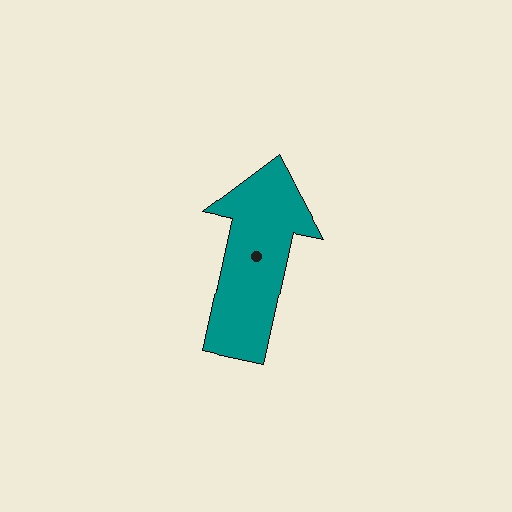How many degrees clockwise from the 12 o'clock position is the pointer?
Approximately 12 degrees.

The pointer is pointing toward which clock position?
Roughly 12 o'clock.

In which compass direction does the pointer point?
North.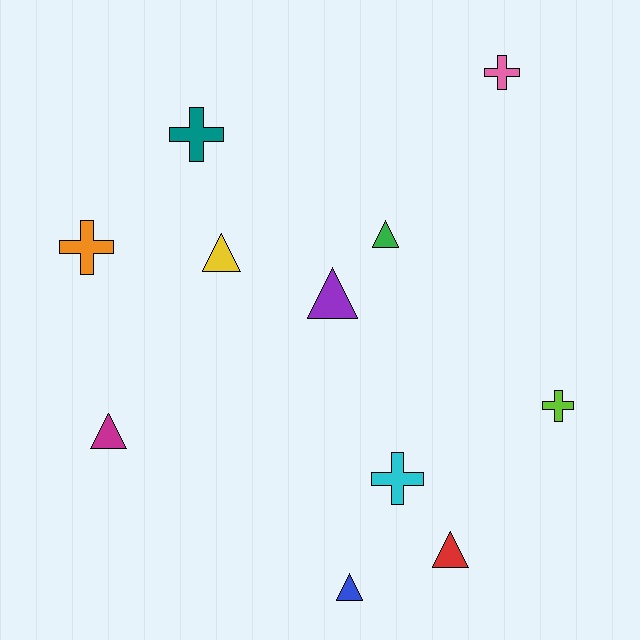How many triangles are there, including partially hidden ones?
There are 6 triangles.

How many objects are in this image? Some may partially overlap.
There are 11 objects.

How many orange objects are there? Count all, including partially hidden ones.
There is 1 orange object.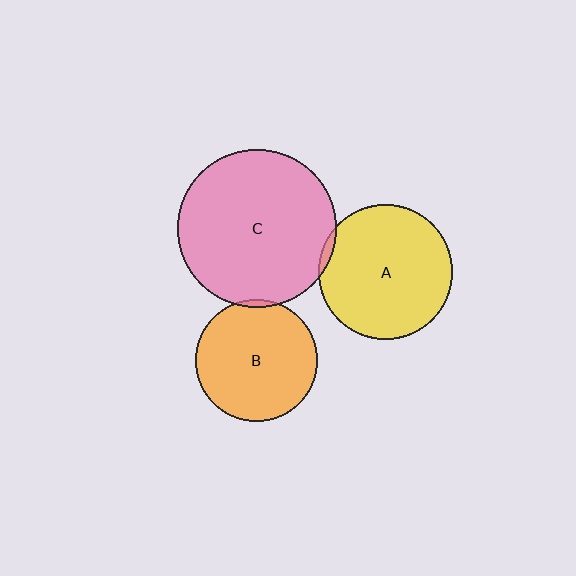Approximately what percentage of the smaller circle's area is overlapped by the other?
Approximately 5%.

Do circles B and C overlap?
Yes.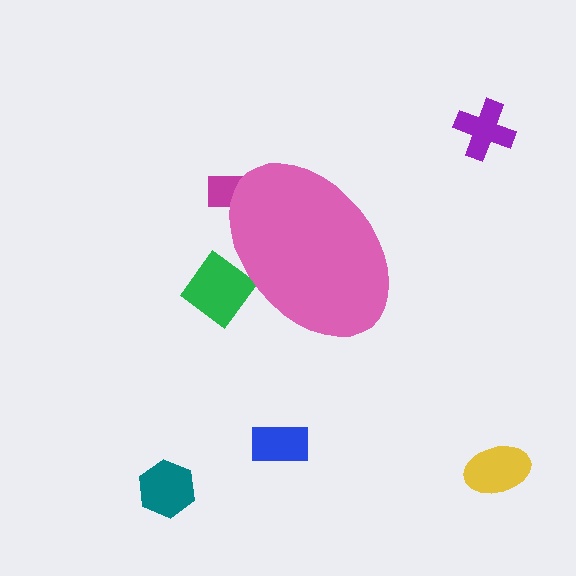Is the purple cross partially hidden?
No, the purple cross is fully visible.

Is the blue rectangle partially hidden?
No, the blue rectangle is fully visible.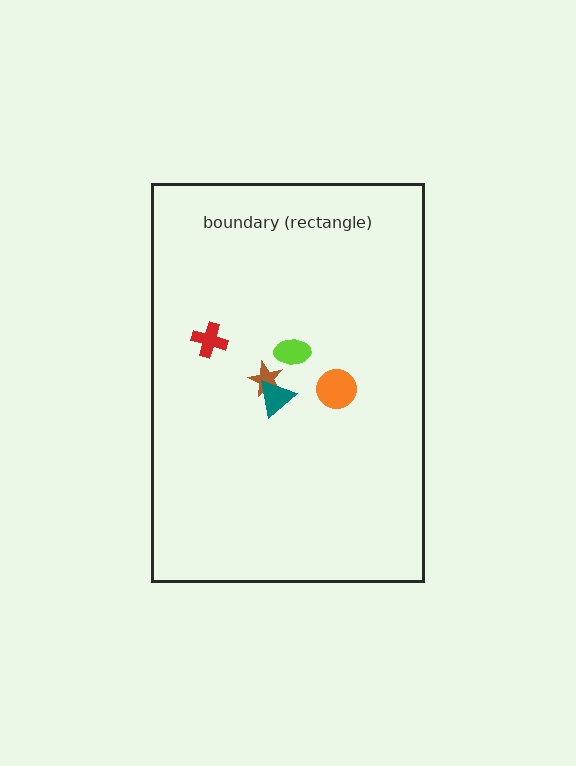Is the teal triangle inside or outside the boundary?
Inside.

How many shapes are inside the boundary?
5 inside, 0 outside.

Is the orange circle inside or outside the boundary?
Inside.